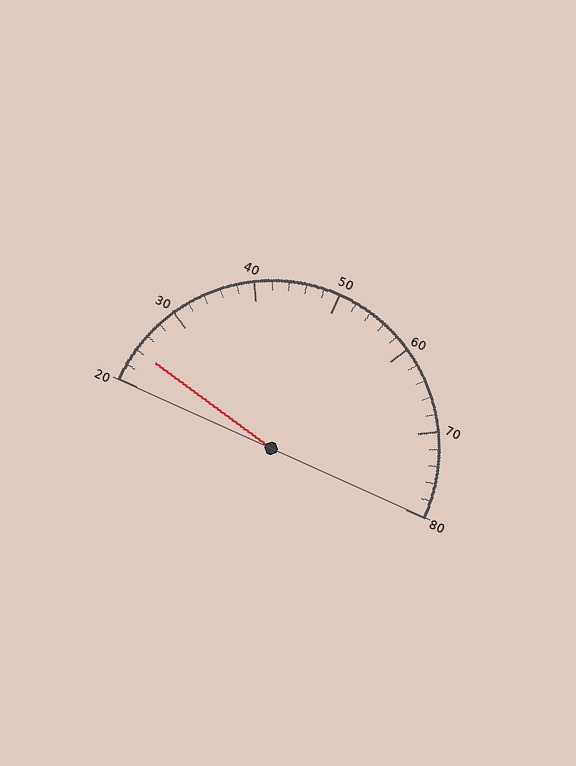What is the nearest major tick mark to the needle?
The nearest major tick mark is 20.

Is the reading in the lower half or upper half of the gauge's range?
The reading is in the lower half of the range (20 to 80).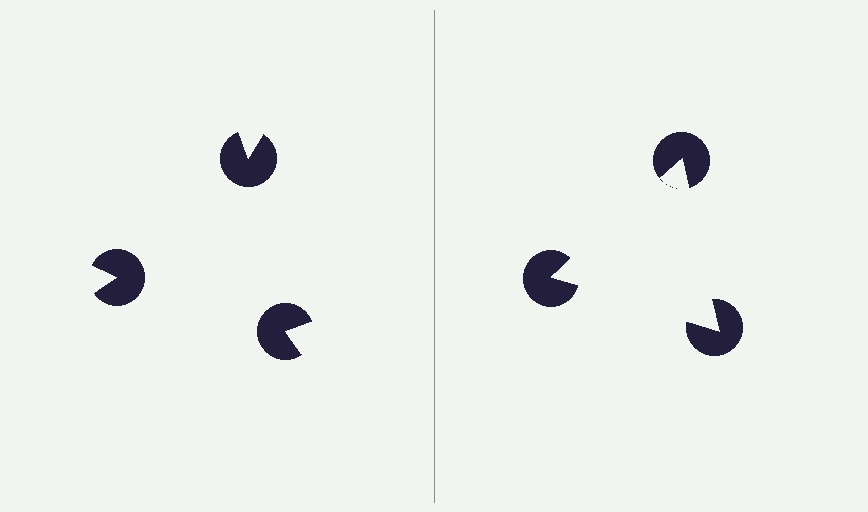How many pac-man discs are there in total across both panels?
6 — 3 on each side.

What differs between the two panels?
The pac-man discs are positioned identically on both sides; only the wedge orientations differ. On the right they align to a triangle; on the left they are misaligned.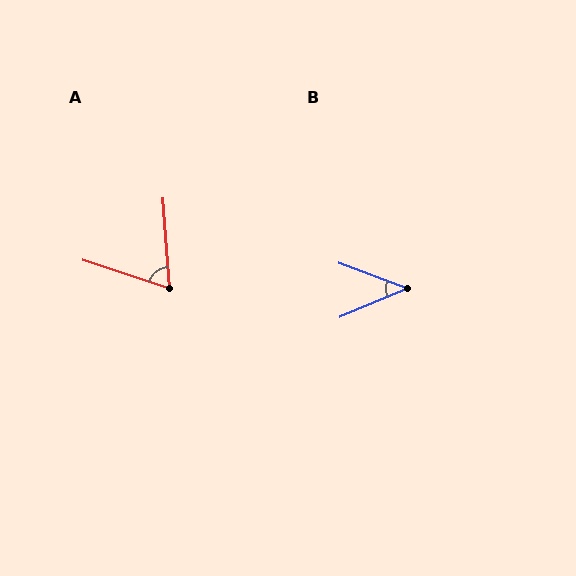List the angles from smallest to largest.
B (43°), A (68°).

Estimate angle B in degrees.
Approximately 43 degrees.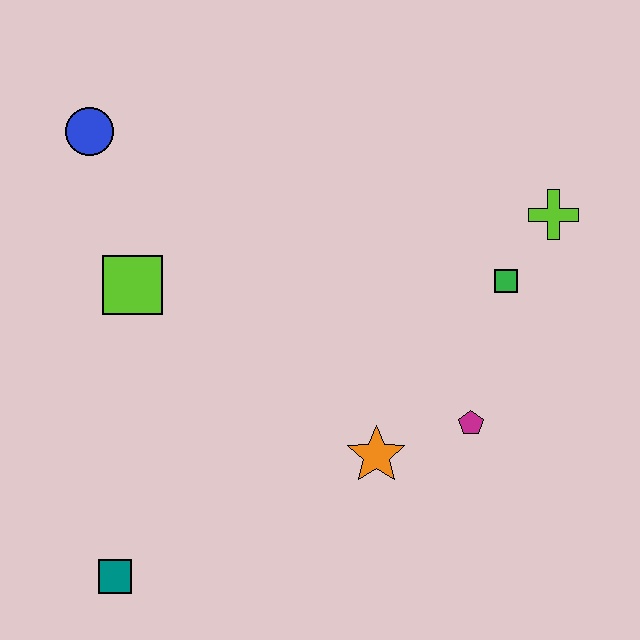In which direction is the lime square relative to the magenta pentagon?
The lime square is to the left of the magenta pentagon.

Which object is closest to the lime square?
The blue circle is closest to the lime square.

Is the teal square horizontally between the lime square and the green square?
No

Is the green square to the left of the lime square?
No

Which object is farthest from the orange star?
The blue circle is farthest from the orange star.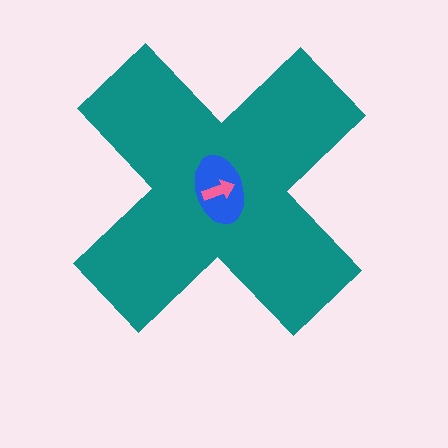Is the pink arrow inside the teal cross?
Yes.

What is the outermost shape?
The teal cross.